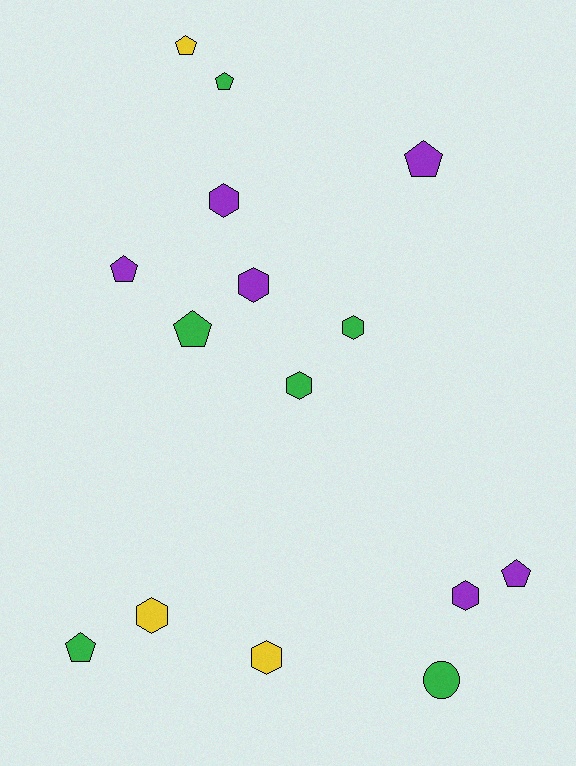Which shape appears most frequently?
Hexagon, with 7 objects.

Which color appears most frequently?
Green, with 6 objects.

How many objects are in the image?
There are 15 objects.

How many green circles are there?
There is 1 green circle.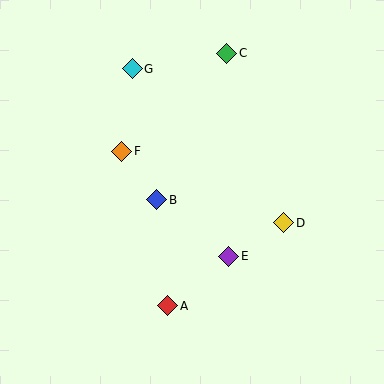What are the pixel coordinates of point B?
Point B is at (157, 200).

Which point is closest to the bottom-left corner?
Point A is closest to the bottom-left corner.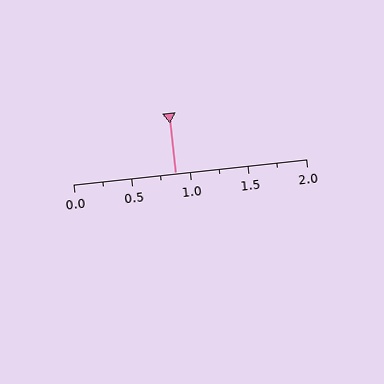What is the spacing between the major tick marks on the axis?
The major ticks are spaced 0.5 apart.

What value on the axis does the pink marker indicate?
The marker indicates approximately 0.88.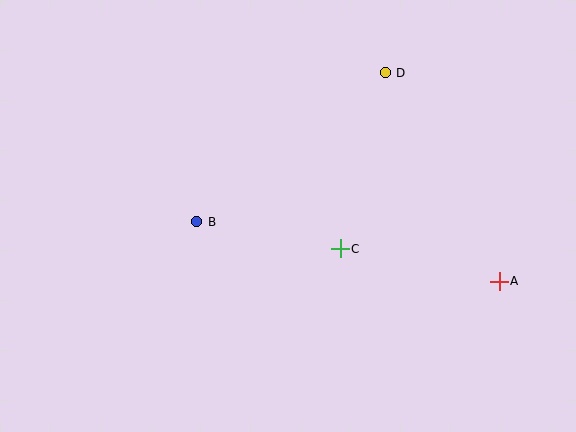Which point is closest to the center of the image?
Point C at (340, 249) is closest to the center.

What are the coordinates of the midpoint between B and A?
The midpoint between B and A is at (348, 252).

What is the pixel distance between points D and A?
The distance between D and A is 238 pixels.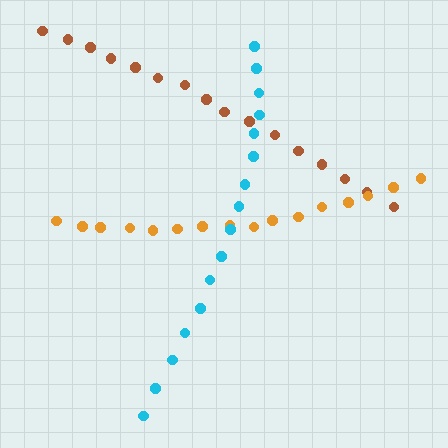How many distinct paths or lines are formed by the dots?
There are 3 distinct paths.